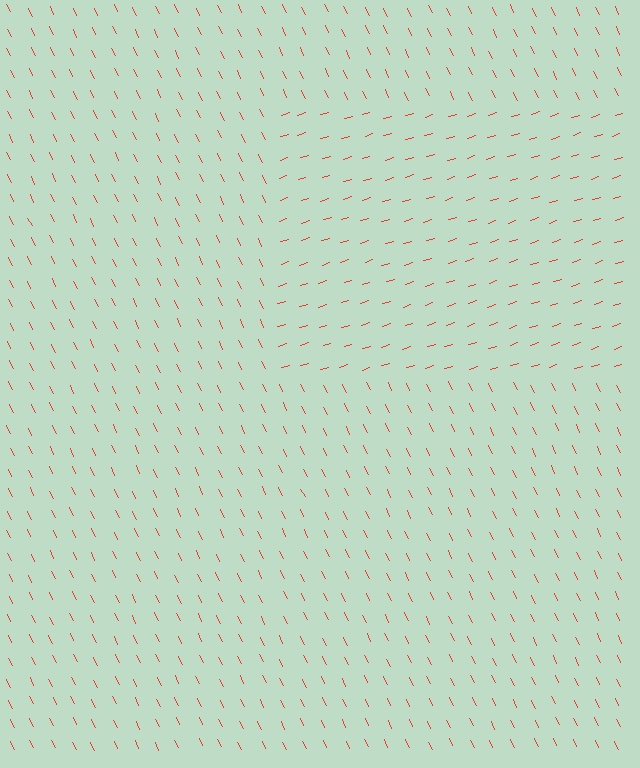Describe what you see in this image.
The image is filled with small red line segments. A rectangle region in the image has lines oriented differently from the surrounding lines, creating a visible texture boundary.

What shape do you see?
I see a rectangle.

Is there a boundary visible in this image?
Yes, there is a texture boundary formed by a change in line orientation.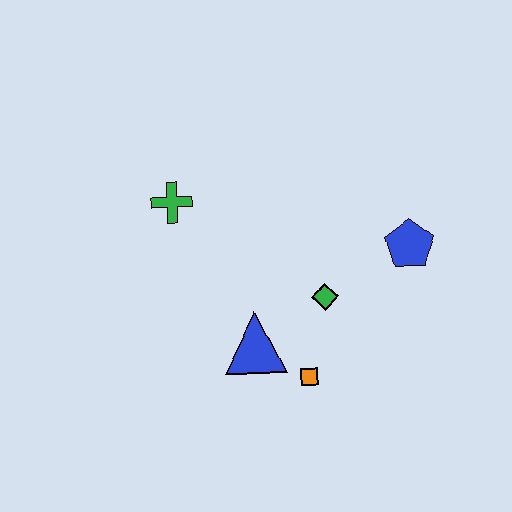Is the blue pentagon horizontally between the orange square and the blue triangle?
No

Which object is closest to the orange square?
The blue triangle is closest to the orange square.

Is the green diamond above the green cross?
No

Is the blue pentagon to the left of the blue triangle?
No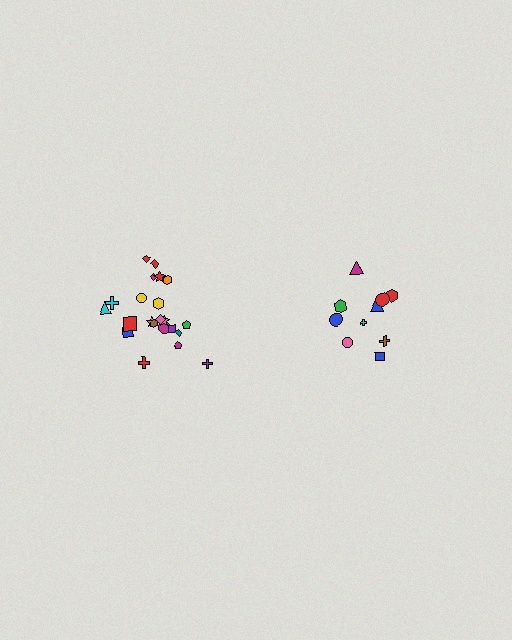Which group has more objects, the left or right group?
The left group.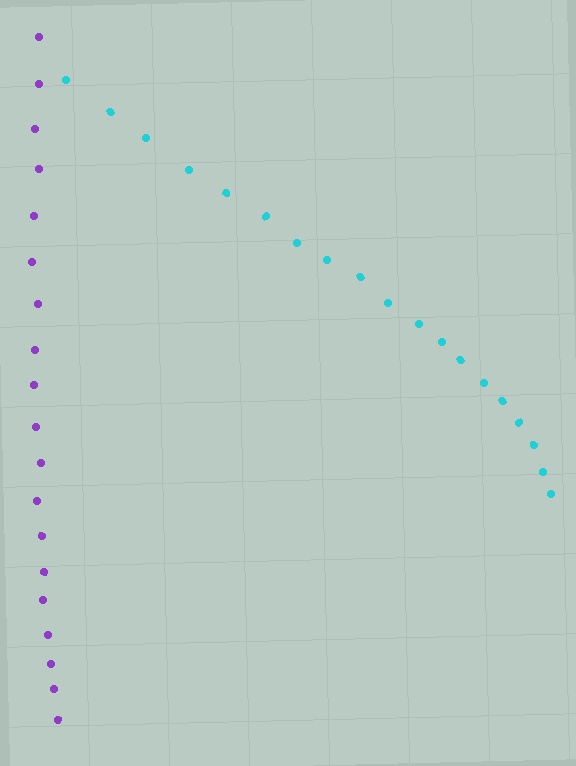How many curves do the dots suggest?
There are 2 distinct paths.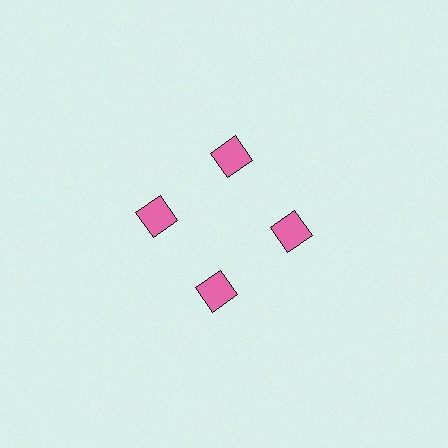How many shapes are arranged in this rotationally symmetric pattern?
There are 4 shapes, arranged in 4 groups of 1.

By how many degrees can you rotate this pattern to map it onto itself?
The pattern maps onto itself every 90 degrees of rotation.